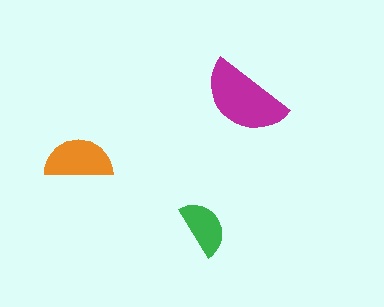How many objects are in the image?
There are 3 objects in the image.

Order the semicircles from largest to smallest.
the magenta one, the orange one, the green one.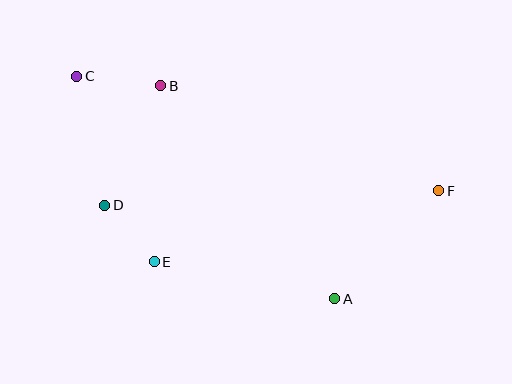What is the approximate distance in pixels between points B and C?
The distance between B and C is approximately 84 pixels.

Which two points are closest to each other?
Points D and E are closest to each other.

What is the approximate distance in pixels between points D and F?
The distance between D and F is approximately 334 pixels.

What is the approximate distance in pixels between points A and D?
The distance between A and D is approximately 248 pixels.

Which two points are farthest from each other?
Points C and F are farthest from each other.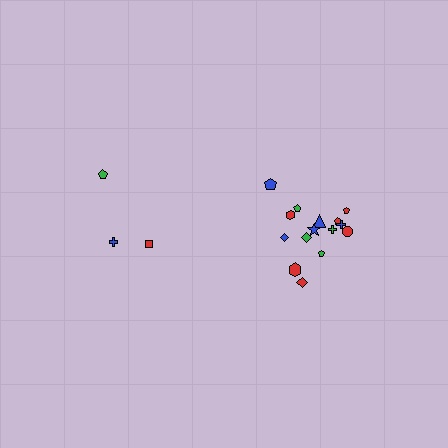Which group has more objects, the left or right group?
The right group.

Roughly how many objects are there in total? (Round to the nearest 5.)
Roughly 20 objects in total.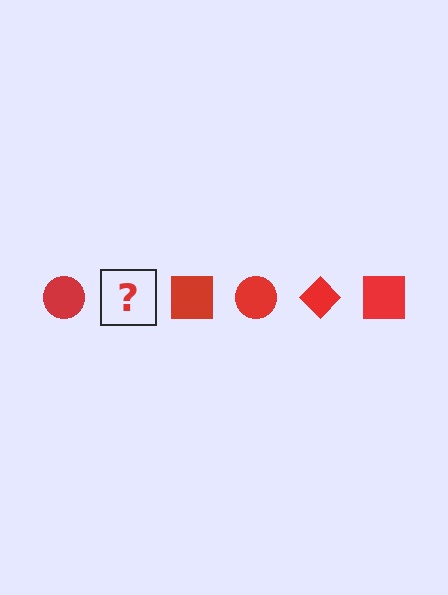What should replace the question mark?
The question mark should be replaced with a red diamond.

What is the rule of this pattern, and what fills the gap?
The rule is that the pattern cycles through circle, diamond, square shapes in red. The gap should be filled with a red diamond.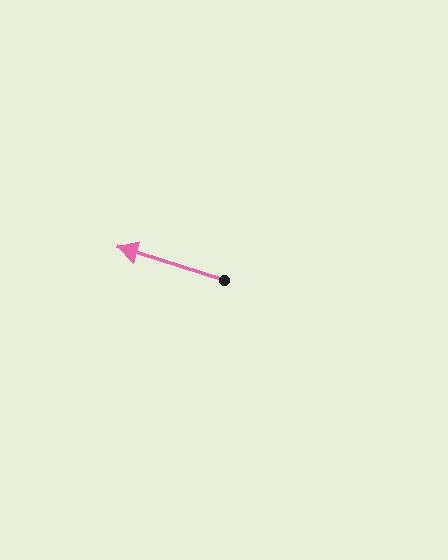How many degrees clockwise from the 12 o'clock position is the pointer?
Approximately 287 degrees.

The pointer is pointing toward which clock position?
Roughly 10 o'clock.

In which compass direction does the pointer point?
West.